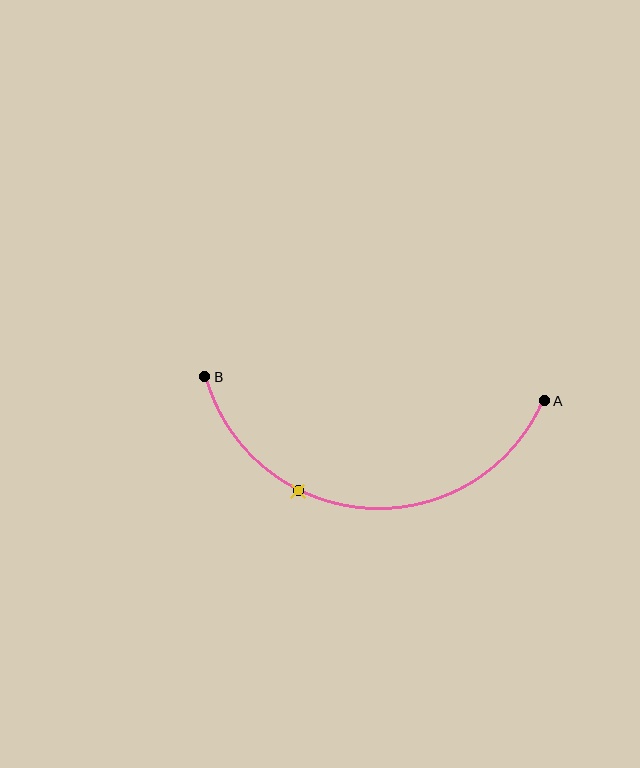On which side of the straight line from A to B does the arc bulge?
The arc bulges below the straight line connecting A and B.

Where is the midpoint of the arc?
The arc midpoint is the point on the curve farthest from the straight line joining A and B. It sits below that line.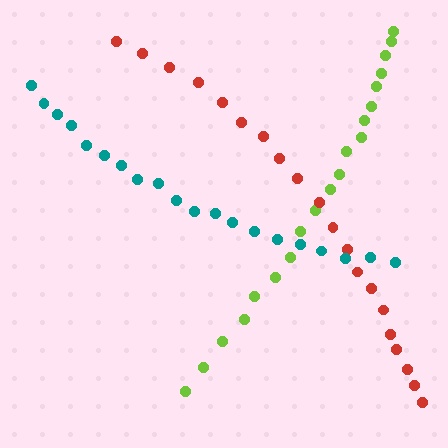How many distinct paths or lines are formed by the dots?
There are 3 distinct paths.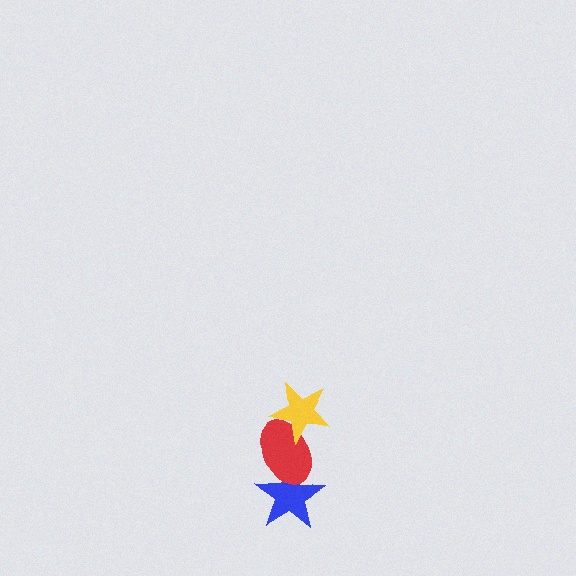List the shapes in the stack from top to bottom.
From top to bottom: the yellow star, the red ellipse, the blue star.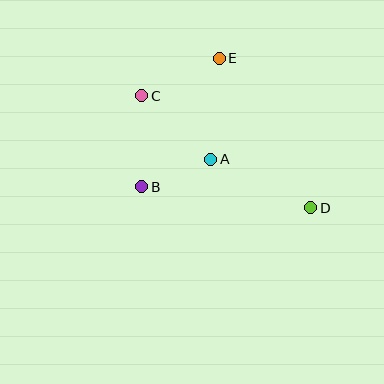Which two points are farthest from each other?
Points C and D are farthest from each other.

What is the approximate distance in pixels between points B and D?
The distance between B and D is approximately 170 pixels.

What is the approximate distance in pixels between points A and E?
The distance between A and E is approximately 101 pixels.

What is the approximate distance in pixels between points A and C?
The distance between A and C is approximately 94 pixels.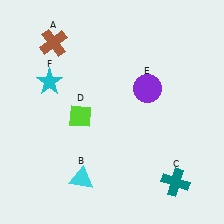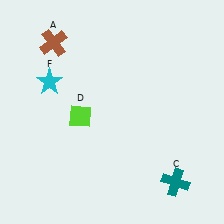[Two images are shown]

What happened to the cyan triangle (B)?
The cyan triangle (B) was removed in Image 2. It was in the bottom-left area of Image 1.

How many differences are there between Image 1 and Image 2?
There are 2 differences between the two images.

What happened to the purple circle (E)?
The purple circle (E) was removed in Image 2. It was in the top-right area of Image 1.